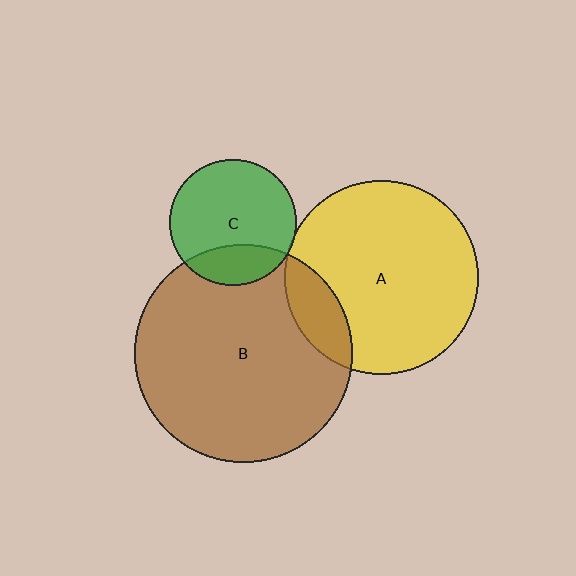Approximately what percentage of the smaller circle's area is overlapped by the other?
Approximately 5%.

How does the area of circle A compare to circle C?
Approximately 2.4 times.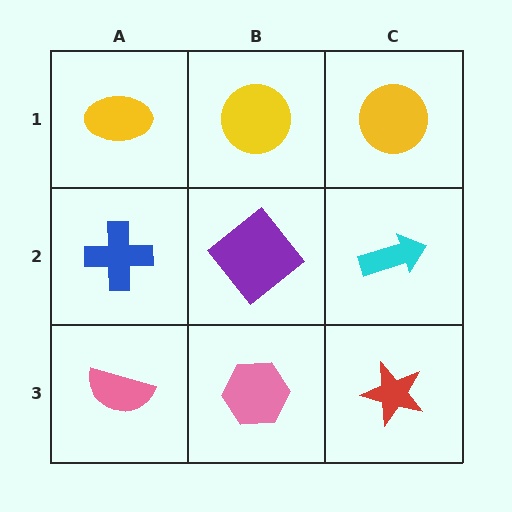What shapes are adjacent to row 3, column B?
A purple diamond (row 2, column B), a pink semicircle (row 3, column A), a red star (row 3, column C).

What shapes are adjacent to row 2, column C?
A yellow circle (row 1, column C), a red star (row 3, column C), a purple diamond (row 2, column B).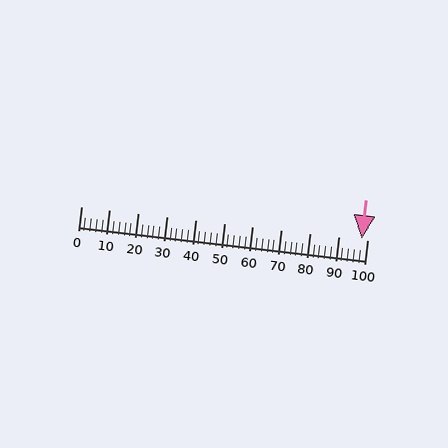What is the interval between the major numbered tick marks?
The major tick marks are spaced 10 units apart.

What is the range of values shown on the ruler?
The ruler shows values from 0 to 100.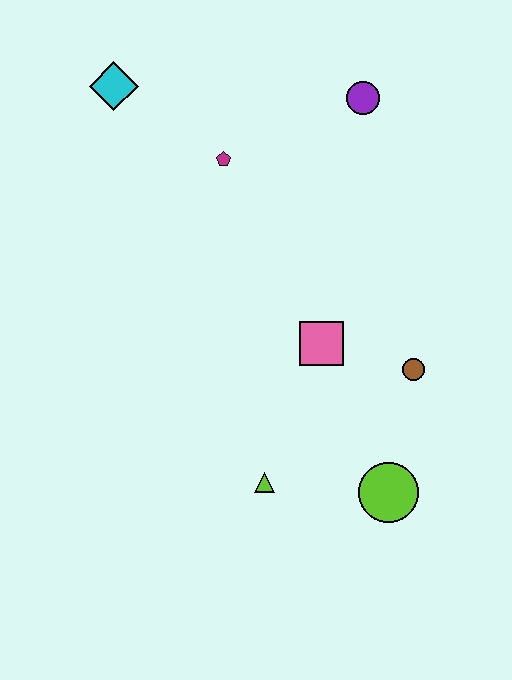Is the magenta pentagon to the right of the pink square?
No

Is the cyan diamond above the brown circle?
Yes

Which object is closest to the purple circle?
The magenta pentagon is closest to the purple circle.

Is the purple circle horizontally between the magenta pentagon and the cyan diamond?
No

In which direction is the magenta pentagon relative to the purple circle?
The magenta pentagon is to the left of the purple circle.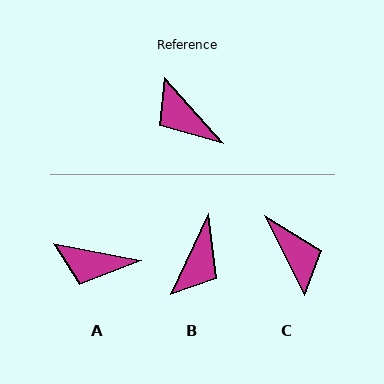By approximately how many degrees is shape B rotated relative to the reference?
Approximately 113 degrees counter-clockwise.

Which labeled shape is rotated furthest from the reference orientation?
C, about 164 degrees away.